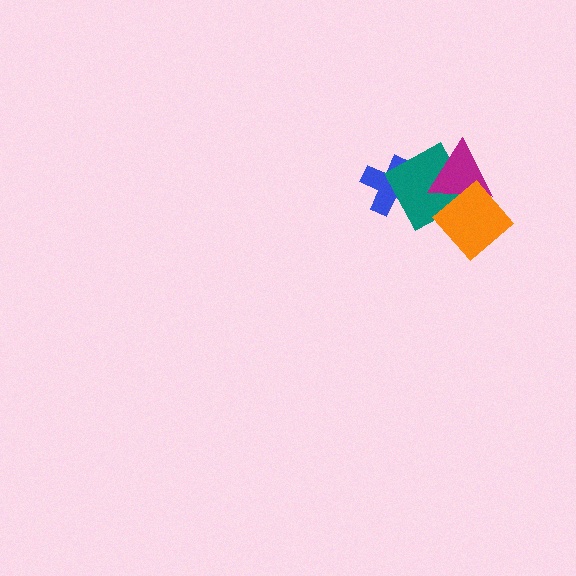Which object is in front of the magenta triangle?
The orange diamond is in front of the magenta triangle.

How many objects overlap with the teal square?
3 objects overlap with the teal square.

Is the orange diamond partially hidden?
No, no other shape covers it.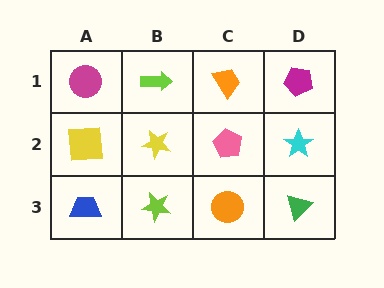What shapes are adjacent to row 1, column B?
A yellow star (row 2, column B), a magenta circle (row 1, column A), an orange trapezoid (row 1, column C).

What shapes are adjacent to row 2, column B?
A lime arrow (row 1, column B), a lime star (row 3, column B), a yellow square (row 2, column A), a pink pentagon (row 2, column C).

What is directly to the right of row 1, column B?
An orange trapezoid.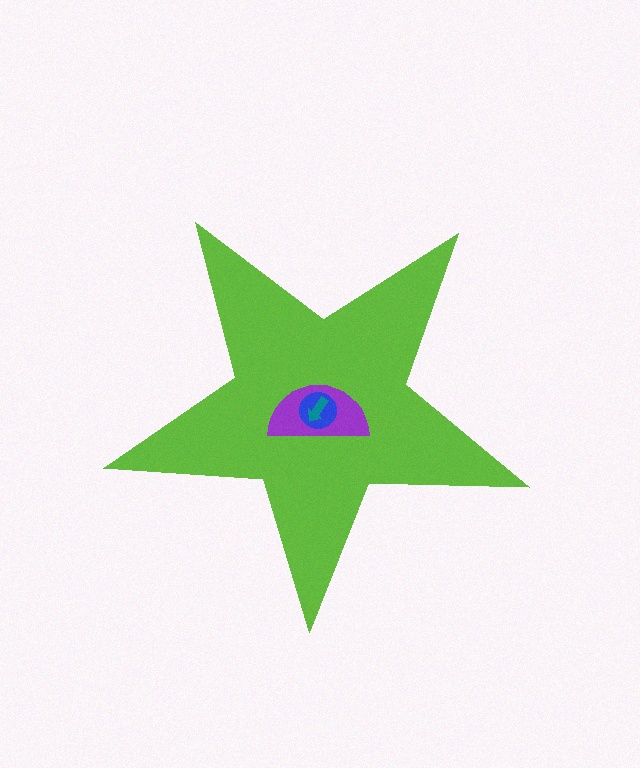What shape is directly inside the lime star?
The purple semicircle.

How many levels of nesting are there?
4.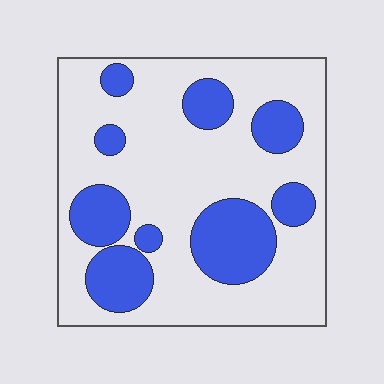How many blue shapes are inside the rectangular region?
9.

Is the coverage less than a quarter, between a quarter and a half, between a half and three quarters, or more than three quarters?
Between a quarter and a half.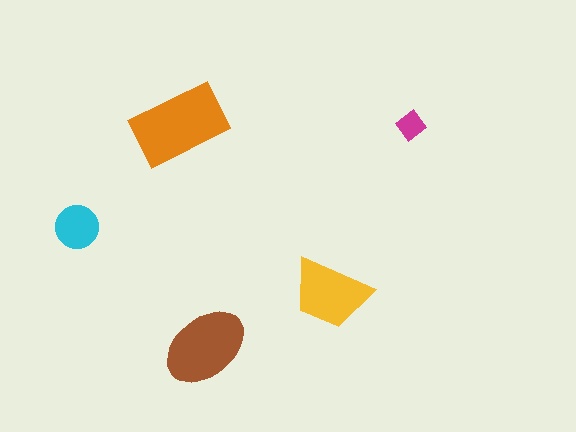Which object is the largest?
The orange rectangle.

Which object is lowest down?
The brown ellipse is bottommost.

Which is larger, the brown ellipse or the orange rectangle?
The orange rectangle.